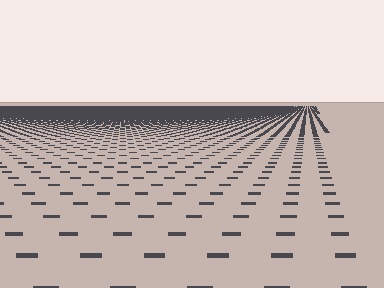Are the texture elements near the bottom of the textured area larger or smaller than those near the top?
Larger. Near the bottom, elements are closer to the viewer and appear at a bigger on-screen size.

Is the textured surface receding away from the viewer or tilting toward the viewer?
The surface is receding away from the viewer. Texture elements get smaller and denser toward the top.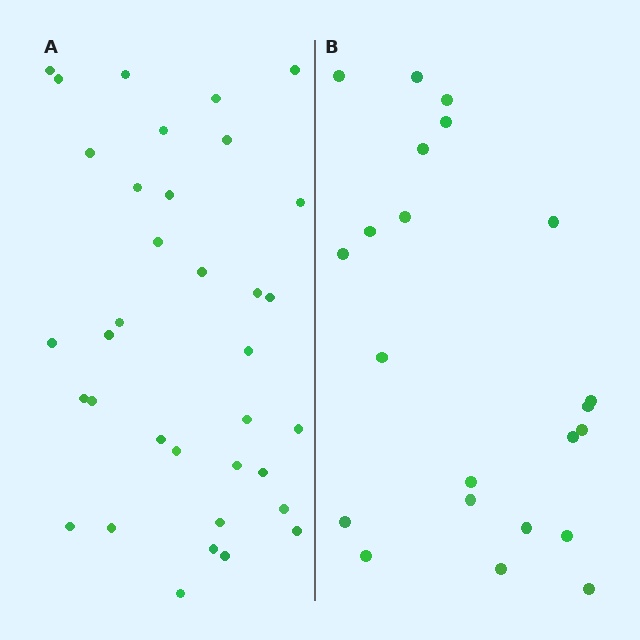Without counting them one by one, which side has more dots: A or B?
Region A (the left region) has more dots.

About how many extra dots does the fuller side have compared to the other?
Region A has approximately 15 more dots than region B.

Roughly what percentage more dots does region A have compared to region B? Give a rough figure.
About 60% more.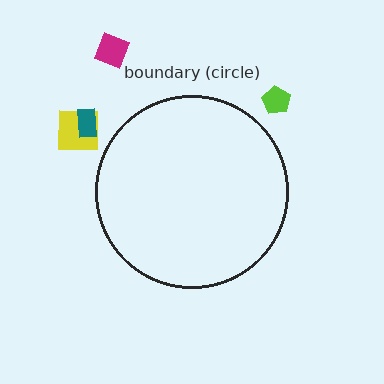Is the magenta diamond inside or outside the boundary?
Outside.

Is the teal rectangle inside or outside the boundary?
Outside.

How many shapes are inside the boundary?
0 inside, 4 outside.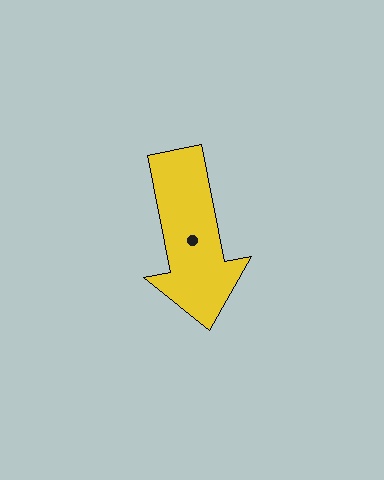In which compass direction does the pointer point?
South.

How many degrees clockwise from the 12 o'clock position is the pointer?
Approximately 169 degrees.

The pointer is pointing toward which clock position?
Roughly 6 o'clock.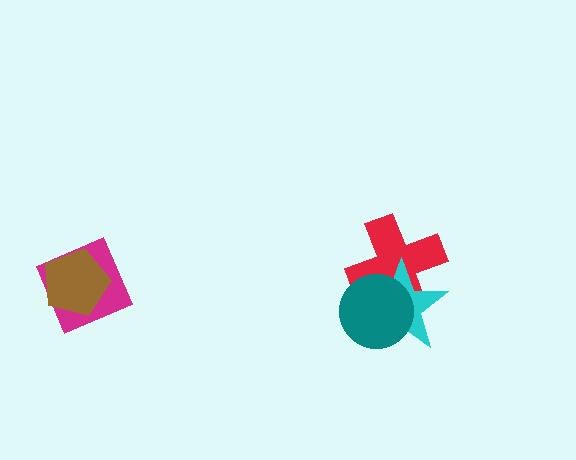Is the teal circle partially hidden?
No, no other shape covers it.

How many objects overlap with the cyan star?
2 objects overlap with the cyan star.